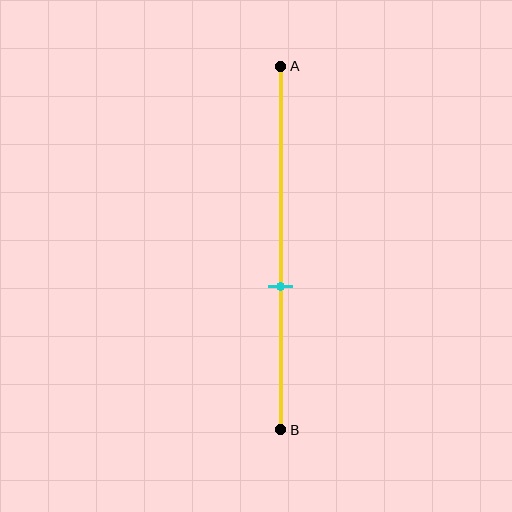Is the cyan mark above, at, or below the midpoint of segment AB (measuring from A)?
The cyan mark is below the midpoint of segment AB.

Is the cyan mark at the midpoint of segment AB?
No, the mark is at about 60% from A, not at the 50% midpoint.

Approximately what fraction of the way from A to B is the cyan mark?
The cyan mark is approximately 60% of the way from A to B.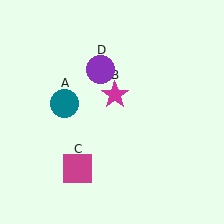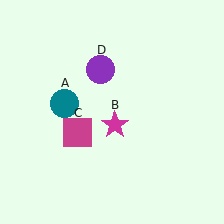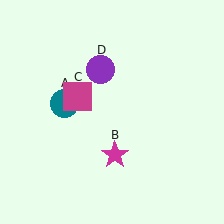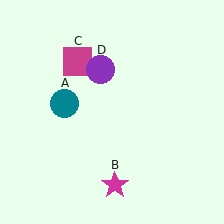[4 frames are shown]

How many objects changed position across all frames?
2 objects changed position: magenta star (object B), magenta square (object C).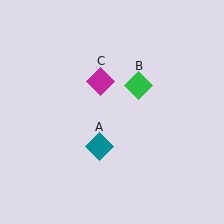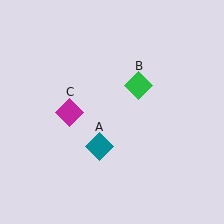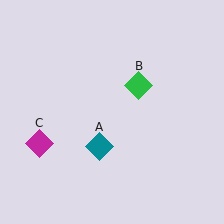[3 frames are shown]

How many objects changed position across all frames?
1 object changed position: magenta diamond (object C).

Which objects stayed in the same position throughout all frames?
Teal diamond (object A) and green diamond (object B) remained stationary.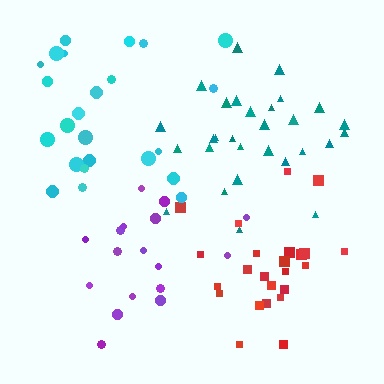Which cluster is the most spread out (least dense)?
Cyan.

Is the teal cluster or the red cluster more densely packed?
Red.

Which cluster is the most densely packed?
Red.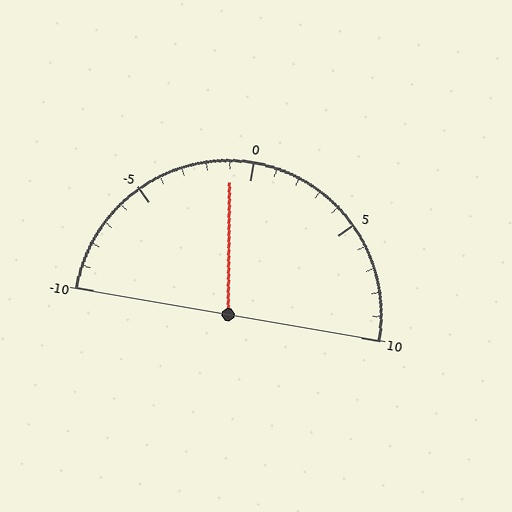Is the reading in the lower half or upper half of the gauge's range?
The reading is in the lower half of the range (-10 to 10).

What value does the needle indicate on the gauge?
The needle indicates approximately -1.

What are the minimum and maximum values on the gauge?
The gauge ranges from -10 to 10.